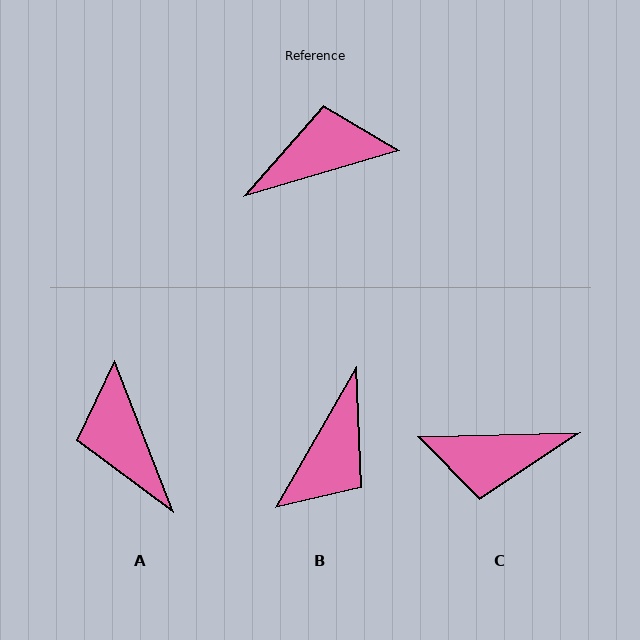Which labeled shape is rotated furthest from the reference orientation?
C, about 165 degrees away.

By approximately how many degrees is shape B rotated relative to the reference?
Approximately 136 degrees clockwise.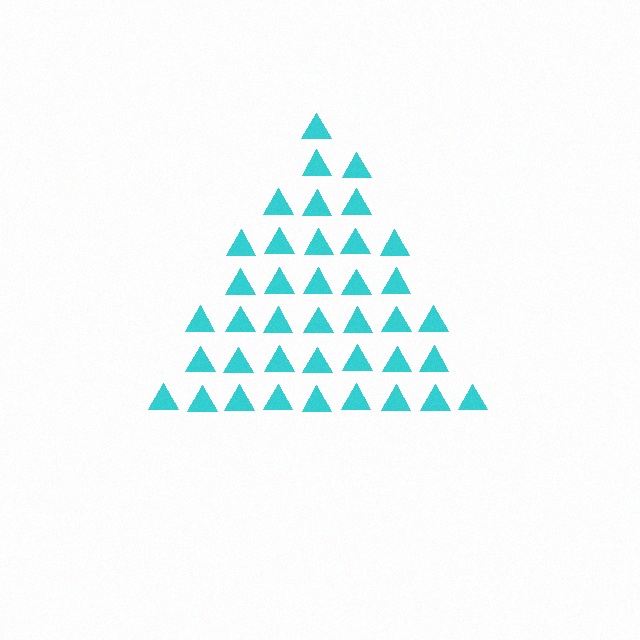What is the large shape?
The large shape is a triangle.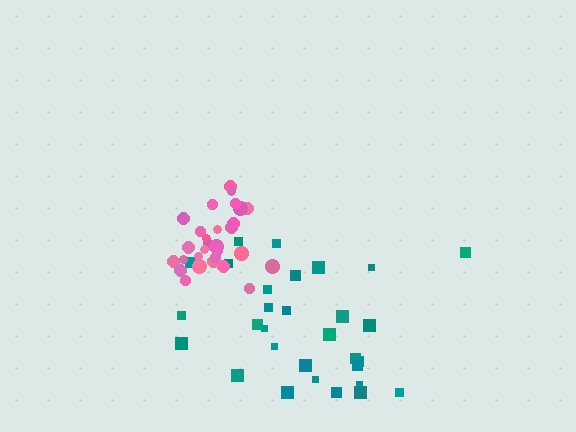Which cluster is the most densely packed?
Pink.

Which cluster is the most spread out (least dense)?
Teal.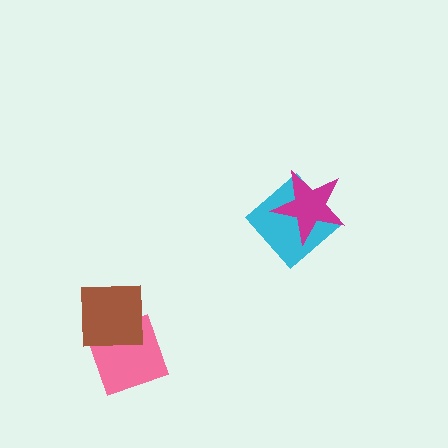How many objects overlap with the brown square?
1 object overlaps with the brown square.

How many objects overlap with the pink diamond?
1 object overlaps with the pink diamond.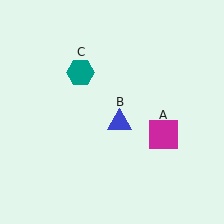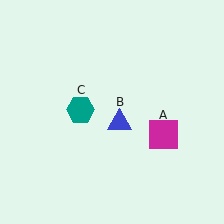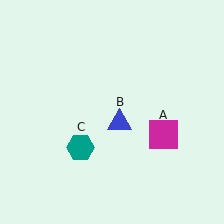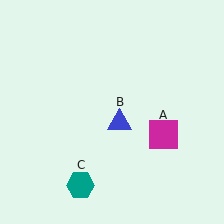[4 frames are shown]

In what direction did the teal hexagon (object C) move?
The teal hexagon (object C) moved down.